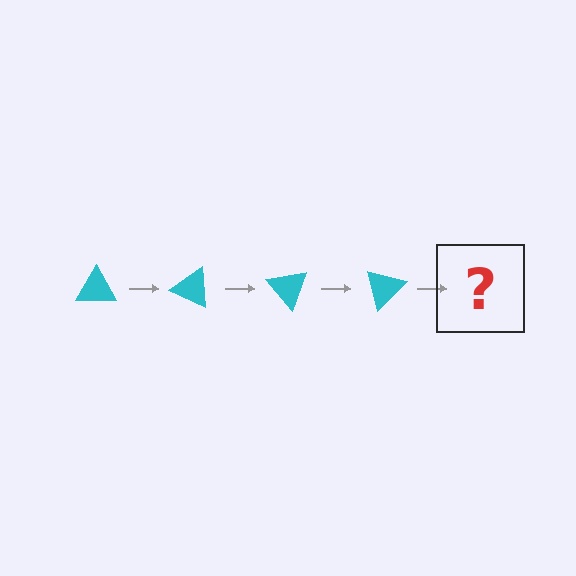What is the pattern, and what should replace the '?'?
The pattern is that the triangle rotates 25 degrees each step. The '?' should be a cyan triangle rotated 100 degrees.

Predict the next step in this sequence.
The next step is a cyan triangle rotated 100 degrees.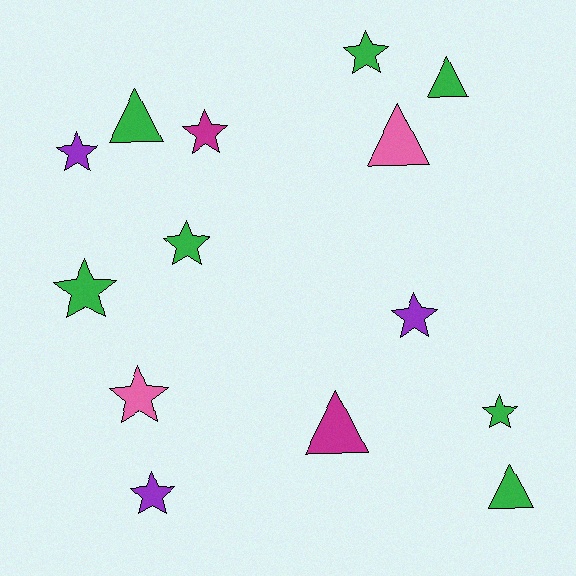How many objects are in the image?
There are 14 objects.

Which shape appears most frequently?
Star, with 9 objects.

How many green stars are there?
There are 4 green stars.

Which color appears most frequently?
Green, with 7 objects.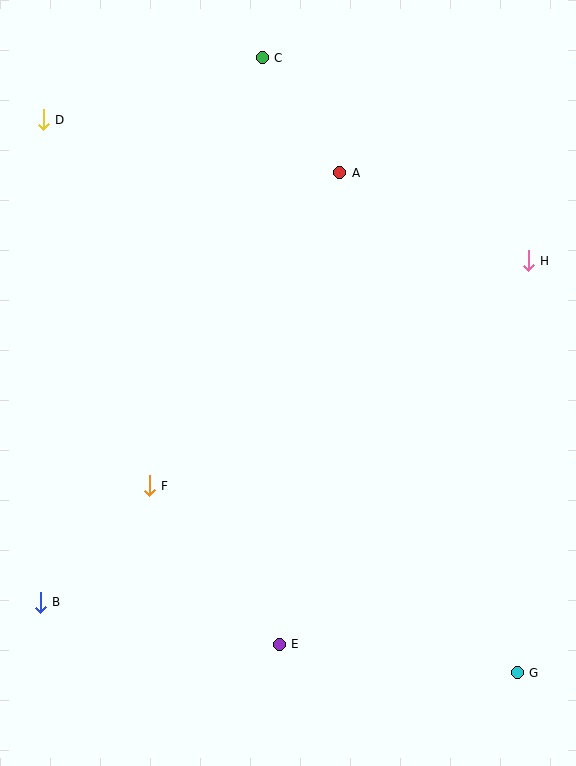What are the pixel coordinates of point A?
Point A is at (340, 173).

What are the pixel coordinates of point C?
Point C is at (262, 58).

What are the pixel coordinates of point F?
Point F is at (149, 486).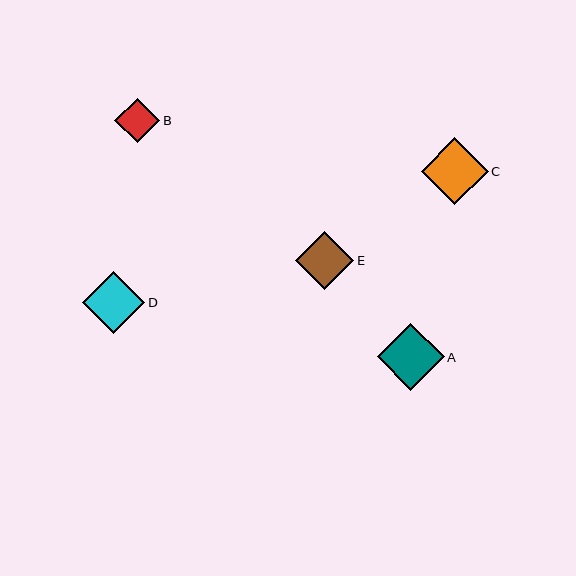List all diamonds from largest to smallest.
From largest to smallest: A, C, D, E, B.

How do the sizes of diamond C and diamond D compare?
Diamond C and diamond D are approximately the same size.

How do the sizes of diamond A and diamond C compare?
Diamond A and diamond C are approximately the same size.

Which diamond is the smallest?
Diamond B is the smallest with a size of approximately 45 pixels.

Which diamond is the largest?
Diamond A is the largest with a size of approximately 67 pixels.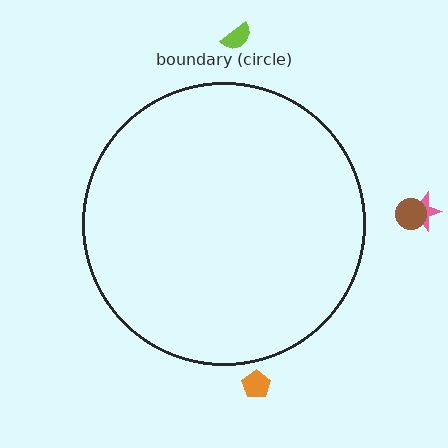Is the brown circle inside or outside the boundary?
Outside.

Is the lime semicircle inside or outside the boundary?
Outside.